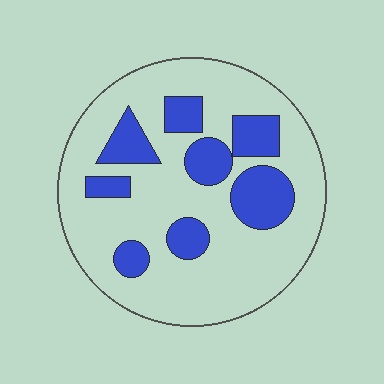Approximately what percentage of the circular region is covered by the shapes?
Approximately 25%.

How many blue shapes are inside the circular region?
8.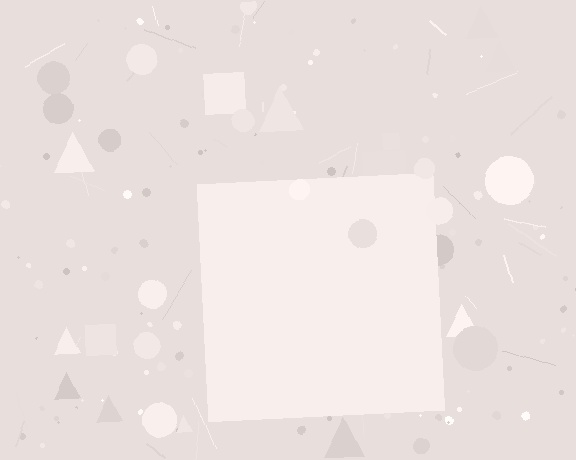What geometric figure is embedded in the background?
A square is embedded in the background.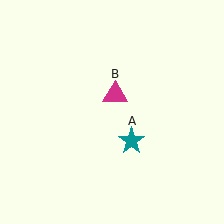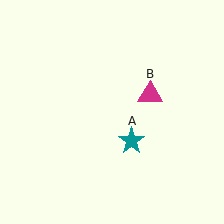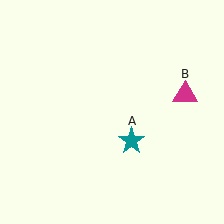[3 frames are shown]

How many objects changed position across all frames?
1 object changed position: magenta triangle (object B).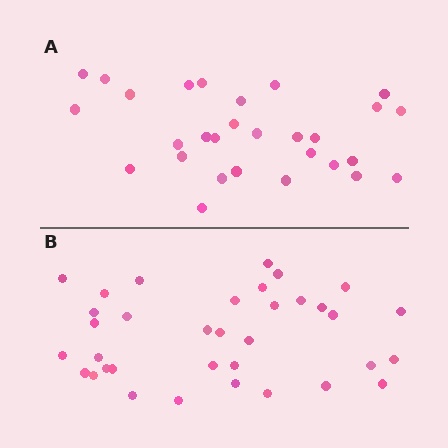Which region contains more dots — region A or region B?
Region B (the bottom region) has more dots.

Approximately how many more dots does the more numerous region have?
Region B has about 6 more dots than region A.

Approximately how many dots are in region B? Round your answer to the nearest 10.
About 40 dots. (The exact count is 35, which rounds to 40.)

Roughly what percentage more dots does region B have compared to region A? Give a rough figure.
About 20% more.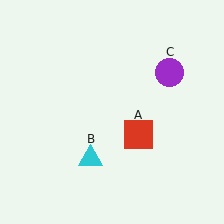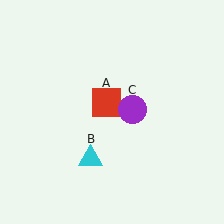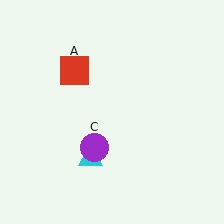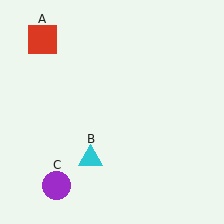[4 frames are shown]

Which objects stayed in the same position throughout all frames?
Cyan triangle (object B) remained stationary.